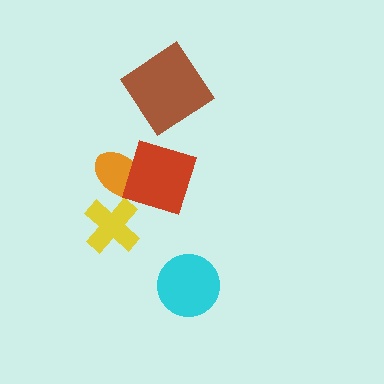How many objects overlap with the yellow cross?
1 object overlaps with the yellow cross.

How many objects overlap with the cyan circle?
0 objects overlap with the cyan circle.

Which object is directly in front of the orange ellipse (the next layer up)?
The yellow cross is directly in front of the orange ellipse.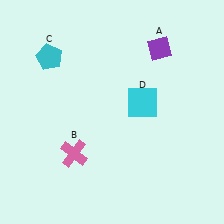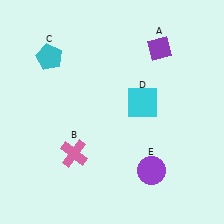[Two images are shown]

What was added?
A purple circle (E) was added in Image 2.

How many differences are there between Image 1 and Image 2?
There is 1 difference between the two images.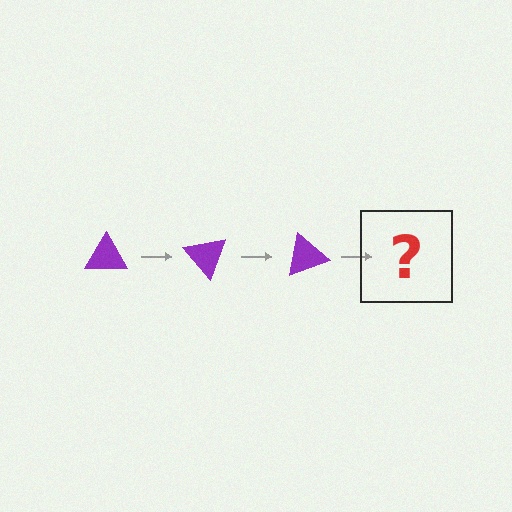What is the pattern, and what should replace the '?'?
The pattern is that the triangle rotates 50 degrees each step. The '?' should be a purple triangle rotated 150 degrees.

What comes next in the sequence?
The next element should be a purple triangle rotated 150 degrees.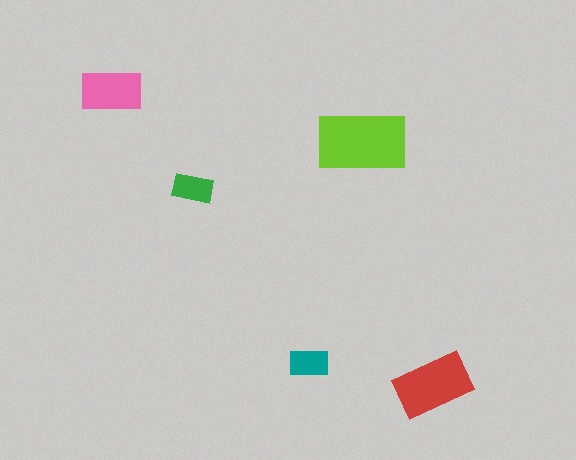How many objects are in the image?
There are 5 objects in the image.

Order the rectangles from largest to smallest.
the lime one, the red one, the pink one, the green one, the teal one.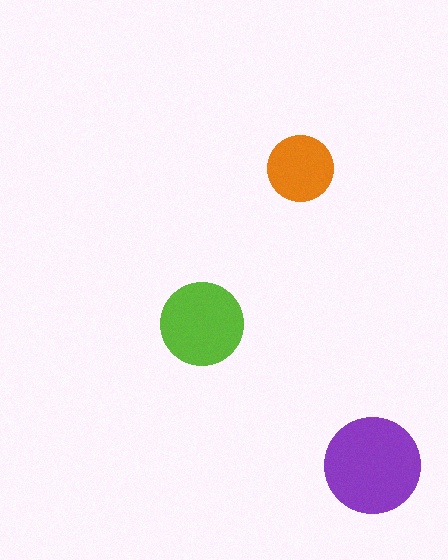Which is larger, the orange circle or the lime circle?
The lime one.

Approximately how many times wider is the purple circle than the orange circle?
About 1.5 times wider.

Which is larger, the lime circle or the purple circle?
The purple one.